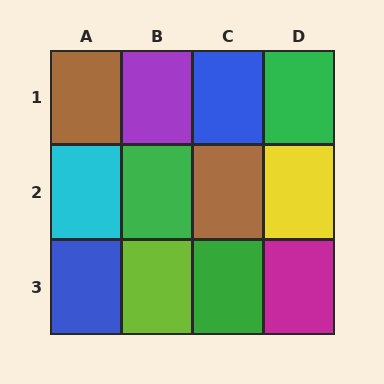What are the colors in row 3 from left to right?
Blue, lime, green, magenta.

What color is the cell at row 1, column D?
Green.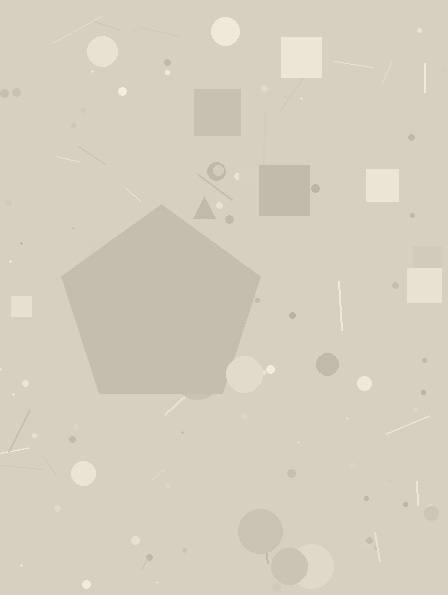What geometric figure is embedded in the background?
A pentagon is embedded in the background.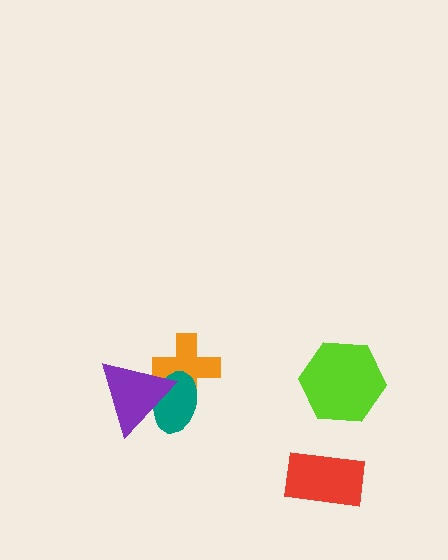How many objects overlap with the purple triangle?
2 objects overlap with the purple triangle.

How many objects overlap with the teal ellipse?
2 objects overlap with the teal ellipse.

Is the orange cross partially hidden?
Yes, it is partially covered by another shape.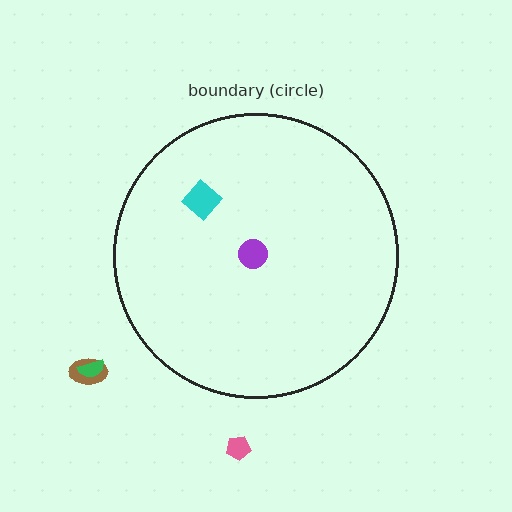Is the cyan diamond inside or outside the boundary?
Inside.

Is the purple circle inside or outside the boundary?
Inside.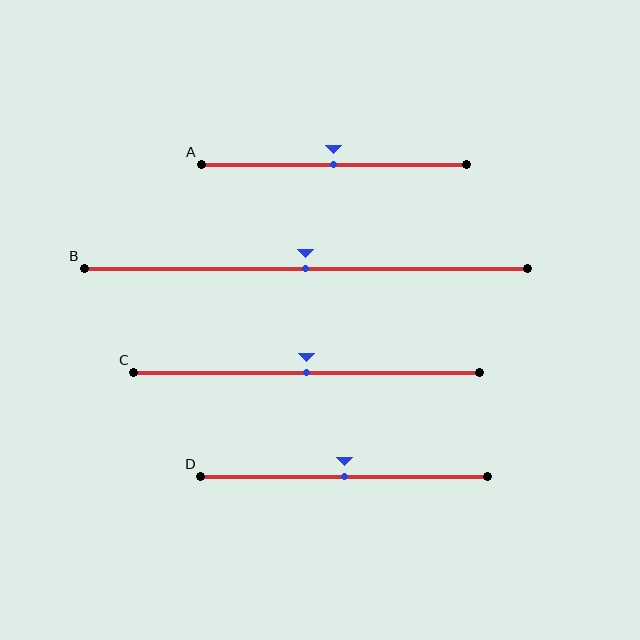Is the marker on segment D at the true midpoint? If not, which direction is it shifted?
Yes, the marker on segment D is at the true midpoint.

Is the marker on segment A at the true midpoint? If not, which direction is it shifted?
Yes, the marker on segment A is at the true midpoint.